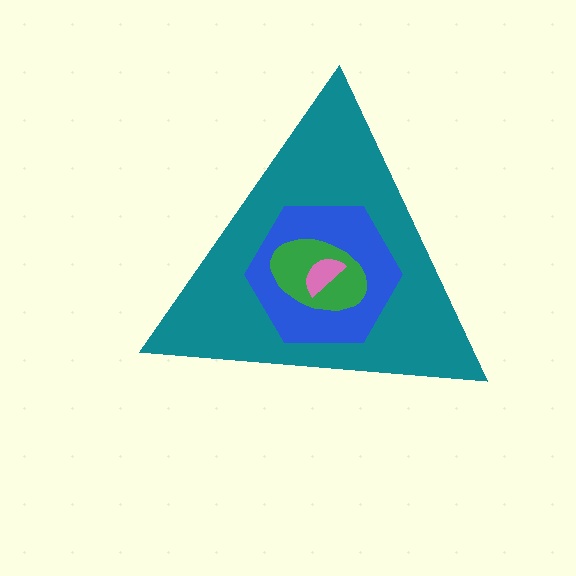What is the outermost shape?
The teal triangle.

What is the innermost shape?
The pink semicircle.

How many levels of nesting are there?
4.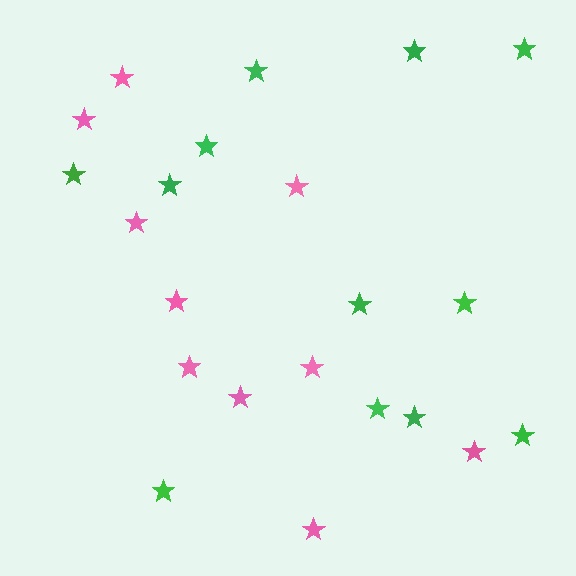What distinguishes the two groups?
There are 2 groups: one group of pink stars (10) and one group of green stars (12).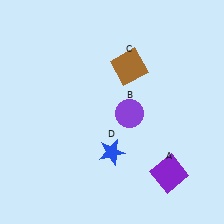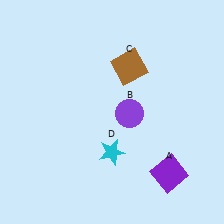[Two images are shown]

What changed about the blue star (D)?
In Image 1, D is blue. In Image 2, it changed to cyan.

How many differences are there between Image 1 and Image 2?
There is 1 difference between the two images.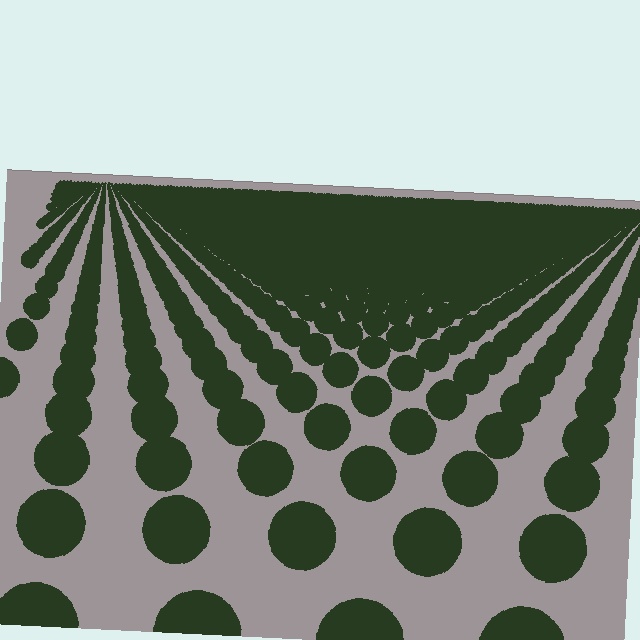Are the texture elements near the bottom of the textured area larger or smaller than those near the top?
Larger. Near the bottom, elements are closer to the viewer and appear at a bigger on-screen size.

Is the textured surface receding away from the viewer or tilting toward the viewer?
The surface is receding away from the viewer. Texture elements get smaller and denser toward the top.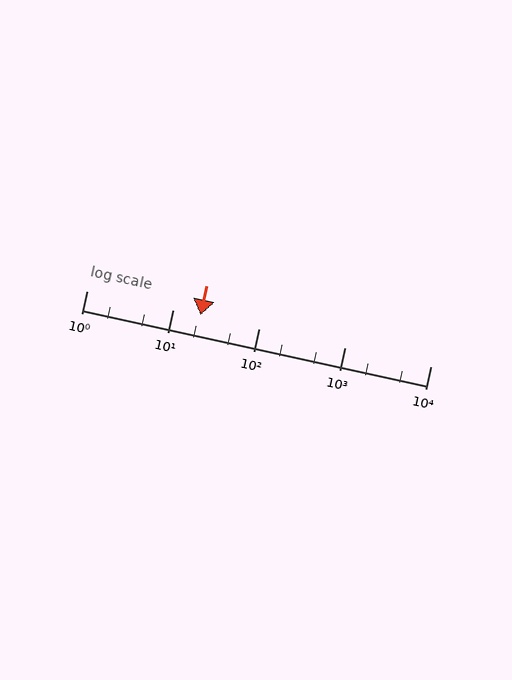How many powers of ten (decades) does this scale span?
The scale spans 4 decades, from 1 to 10000.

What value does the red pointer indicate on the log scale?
The pointer indicates approximately 21.